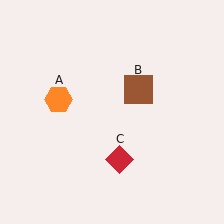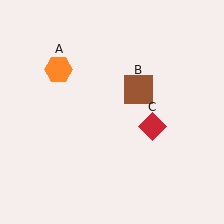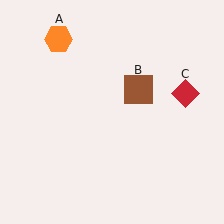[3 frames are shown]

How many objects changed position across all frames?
2 objects changed position: orange hexagon (object A), red diamond (object C).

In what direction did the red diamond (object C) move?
The red diamond (object C) moved up and to the right.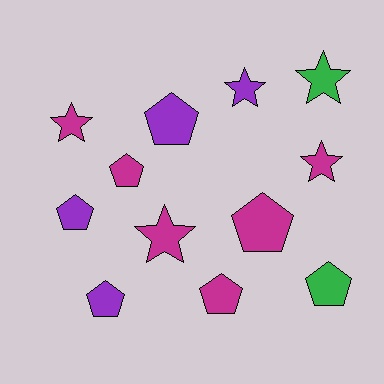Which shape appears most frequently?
Pentagon, with 7 objects.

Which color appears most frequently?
Magenta, with 6 objects.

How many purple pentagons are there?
There are 3 purple pentagons.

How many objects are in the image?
There are 12 objects.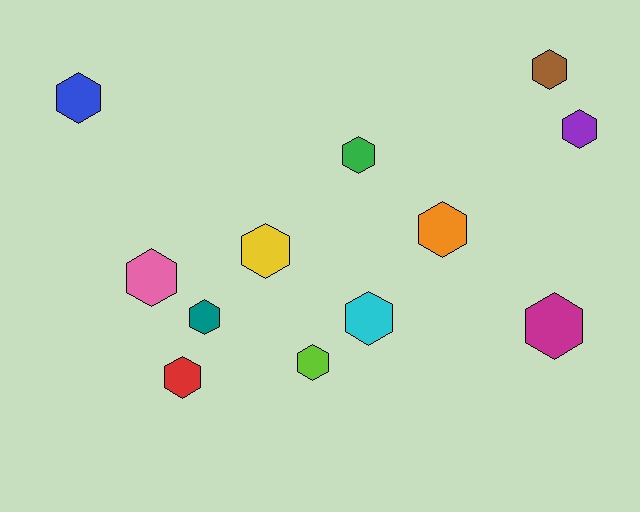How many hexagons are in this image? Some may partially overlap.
There are 12 hexagons.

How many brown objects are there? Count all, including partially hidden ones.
There is 1 brown object.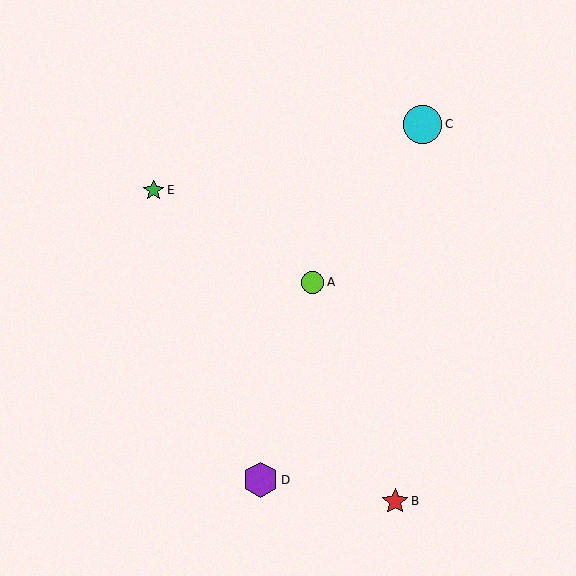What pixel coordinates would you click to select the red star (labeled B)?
Click at (395, 501) to select the red star B.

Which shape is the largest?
The cyan circle (labeled C) is the largest.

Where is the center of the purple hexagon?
The center of the purple hexagon is at (261, 480).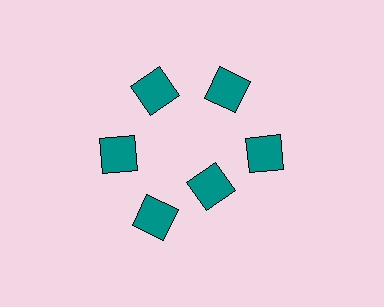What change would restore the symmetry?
The symmetry would be restored by moving it outward, back onto the ring so that all 6 diamonds sit at equal angles and equal distance from the center.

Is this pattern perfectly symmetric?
No. The 6 teal diamonds are arranged in a ring, but one element near the 5 o'clock position is pulled inward toward the center, breaking the 6-fold rotational symmetry.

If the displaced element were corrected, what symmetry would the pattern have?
It would have 6-fold rotational symmetry — the pattern would map onto itself every 60 degrees.